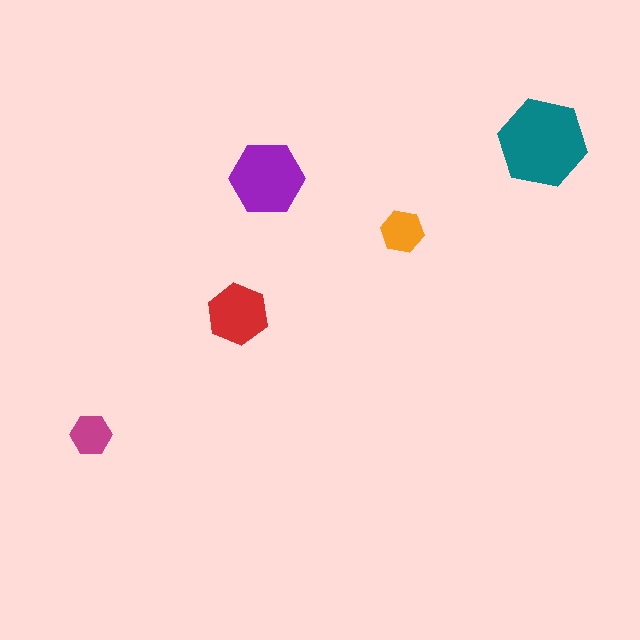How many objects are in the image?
There are 5 objects in the image.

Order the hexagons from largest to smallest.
the teal one, the purple one, the red one, the orange one, the magenta one.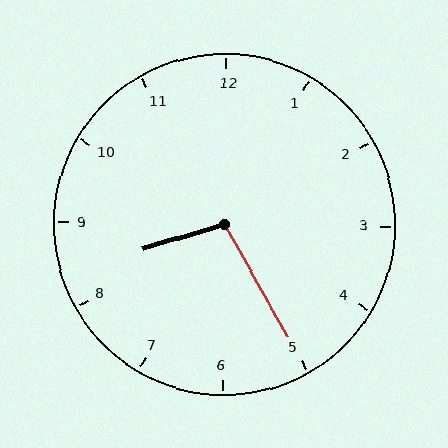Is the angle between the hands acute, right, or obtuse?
It is obtuse.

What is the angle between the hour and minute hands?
Approximately 102 degrees.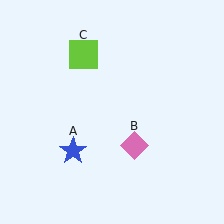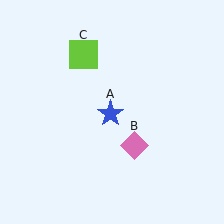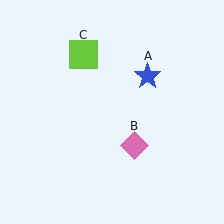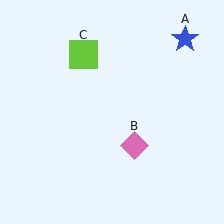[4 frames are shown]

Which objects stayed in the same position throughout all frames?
Pink diamond (object B) and lime square (object C) remained stationary.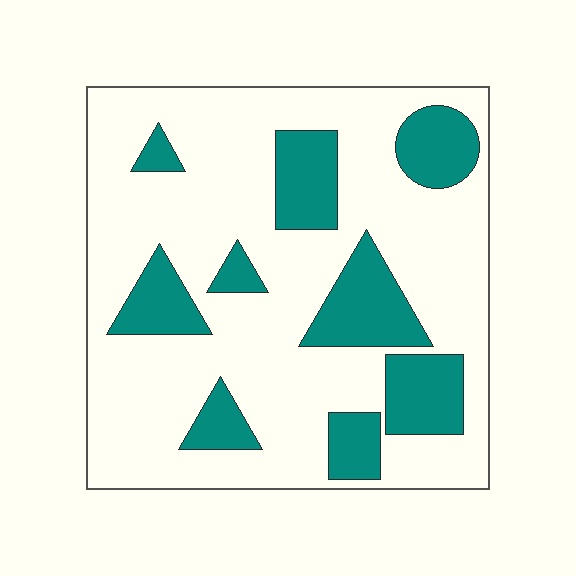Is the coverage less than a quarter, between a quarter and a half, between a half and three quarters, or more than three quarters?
Between a quarter and a half.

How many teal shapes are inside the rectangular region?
9.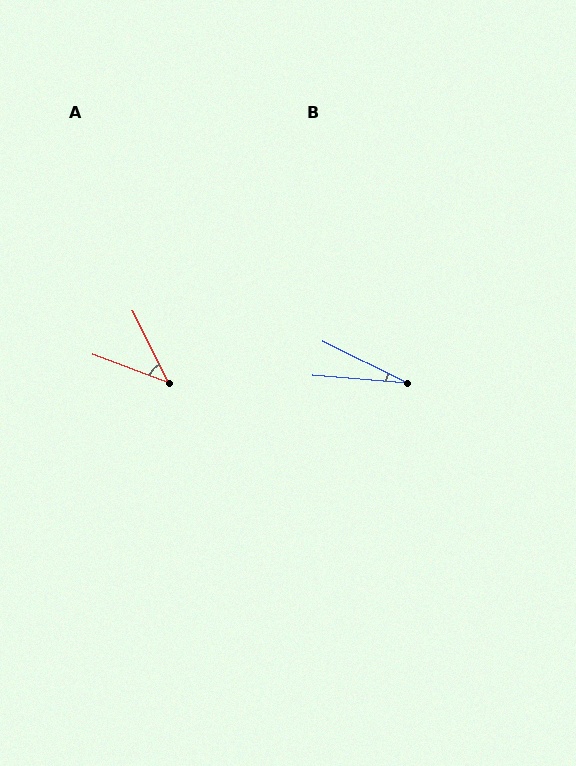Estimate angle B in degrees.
Approximately 21 degrees.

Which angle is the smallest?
B, at approximately 21 degrees.